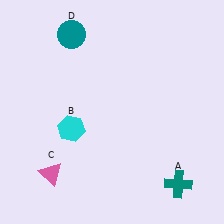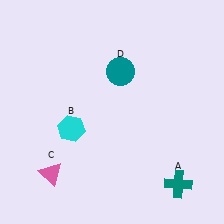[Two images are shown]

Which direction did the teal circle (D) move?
The teal circle (D) moved right.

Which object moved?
The teal circle (D) moved right.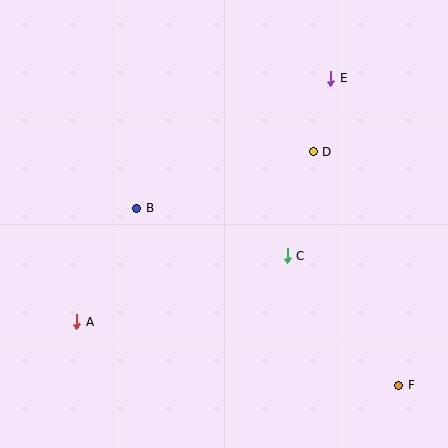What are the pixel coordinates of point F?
Point F is at (398, 385).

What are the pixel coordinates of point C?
Point C is at (287, 256).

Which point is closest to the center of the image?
Point C at (287, 256) is closest to the center.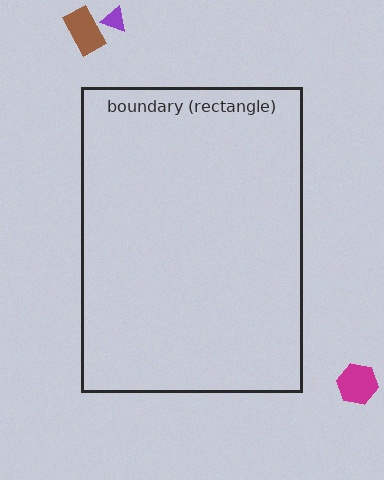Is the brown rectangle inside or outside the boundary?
Outside.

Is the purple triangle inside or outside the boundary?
Outside.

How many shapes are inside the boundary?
0 inside, 3 outside.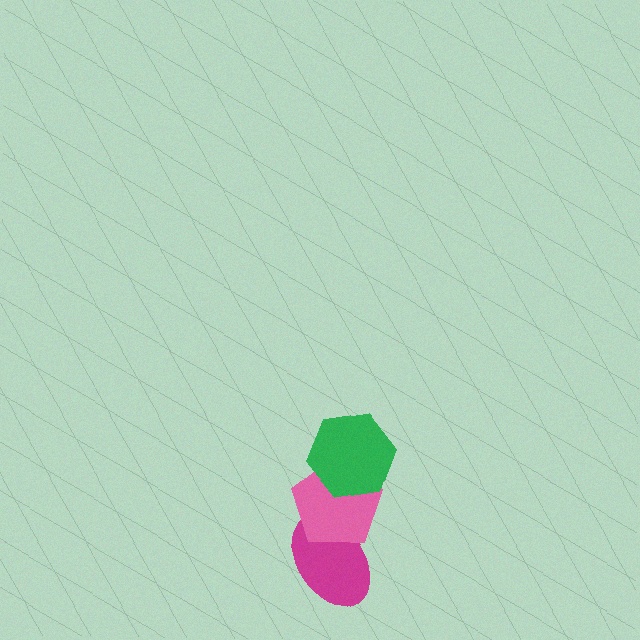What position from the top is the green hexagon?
The green hexagon is 1st from the top.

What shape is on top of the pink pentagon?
The green hexagon is on top of the pink pentagon.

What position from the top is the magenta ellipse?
The magenta ellipse is 3rd from the top.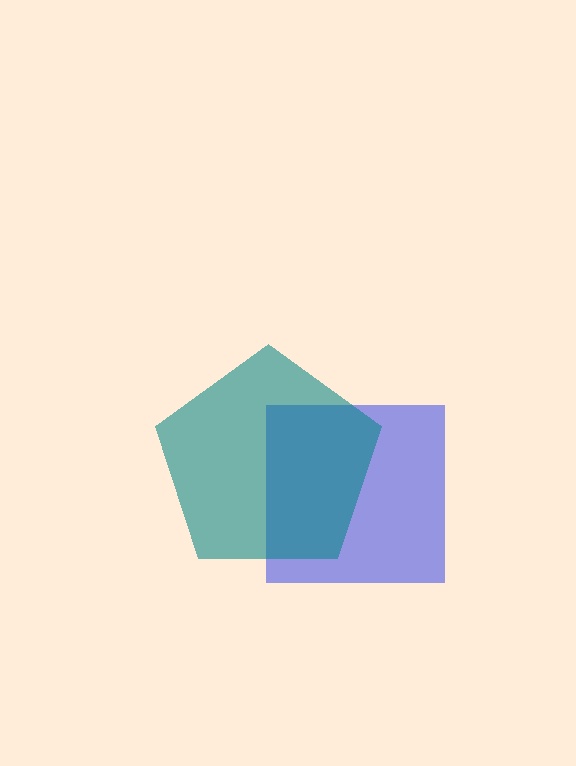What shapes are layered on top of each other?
The layered shapes are: a blue square, a teal pentagon.